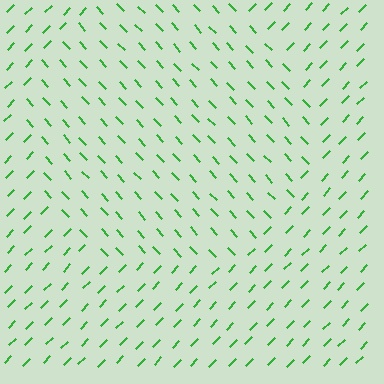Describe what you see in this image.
The image is filled with small green line segments. A circle region in the image has lines oriented differently from the surrounding lines, creating a visible texture boundary.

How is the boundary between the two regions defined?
The boundary is defined purely by a change in line orientation (approximately 87 degrees difference). All lines are the same color and thickness.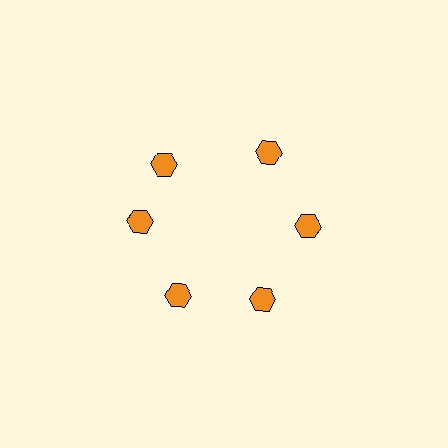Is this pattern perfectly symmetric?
No. The 6 orange hexagons are arranged in a ring, but one element near the 11 o'clock position is rotated out of alignment along the ring, breaking the 6-fold rotational symmetry.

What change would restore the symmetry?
The symmetry would be restored by rotating it back into even spacing with its neighbors so that all 6 hexagons sit at equal angles and equal distance from the center.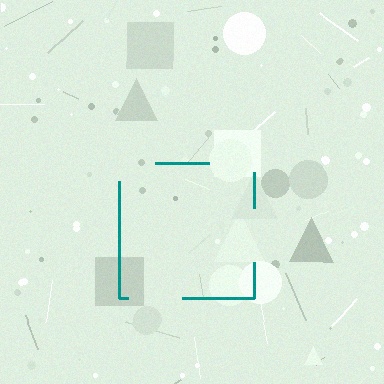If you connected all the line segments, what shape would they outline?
They would outline a square.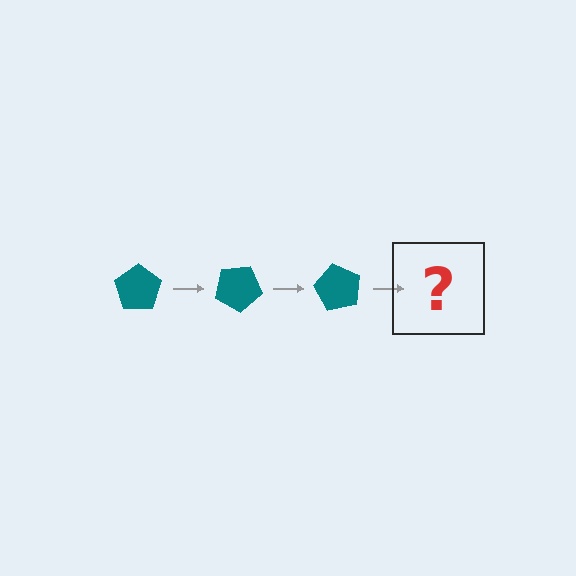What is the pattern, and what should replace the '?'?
The pattern is that the pentagon rotates 30 degrees each step. The '?' should be a teal pentagon rotated 90 degrees.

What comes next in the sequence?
The next element should be a teal pentagon rotated 90 degrees.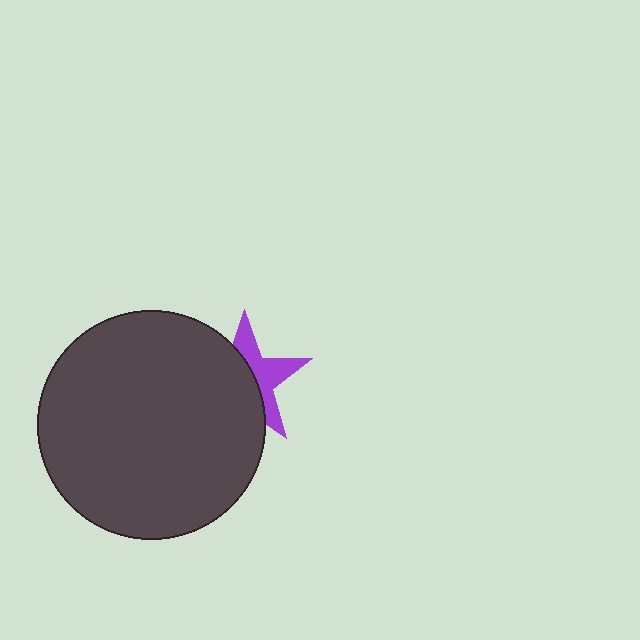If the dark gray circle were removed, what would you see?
You would see the complete purple star.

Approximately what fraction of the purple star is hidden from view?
Roughly 58% of the purple star is hidden behind the dark gray circle.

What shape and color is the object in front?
The object in front is a dark gray circle.